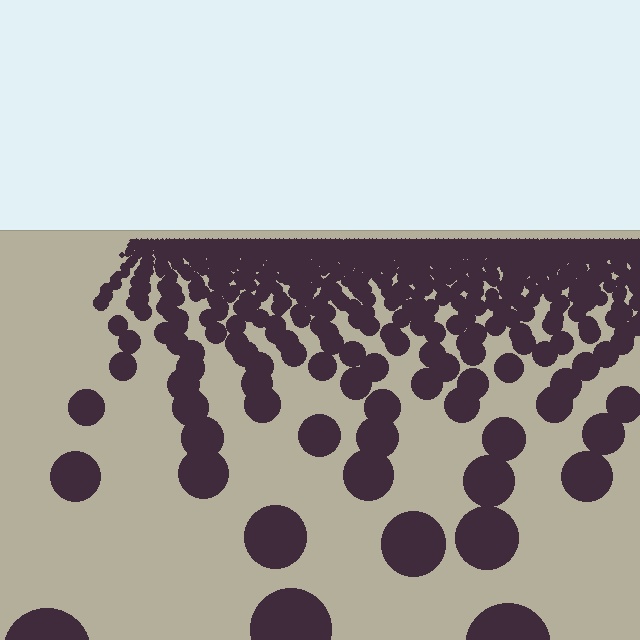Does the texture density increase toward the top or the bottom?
Density increases toward the top.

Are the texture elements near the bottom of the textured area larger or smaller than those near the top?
Larger. Near the bottom, elements are closer to the viewer and appear at a bigger on-screen size.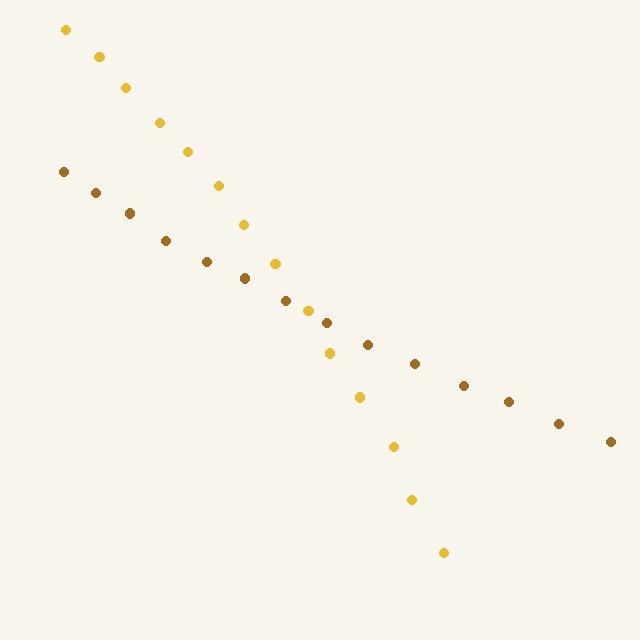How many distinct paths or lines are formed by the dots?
There are 2 distinct paths.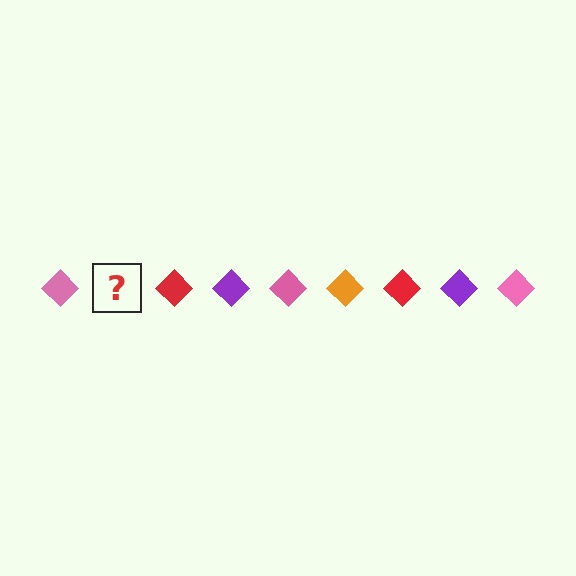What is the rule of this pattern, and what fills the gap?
The rule is that the pattern cycles through pink, orange, red, purple diamonds. The gap should be filled with an orange diamond.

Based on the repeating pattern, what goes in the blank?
The blank should be an orange diamond.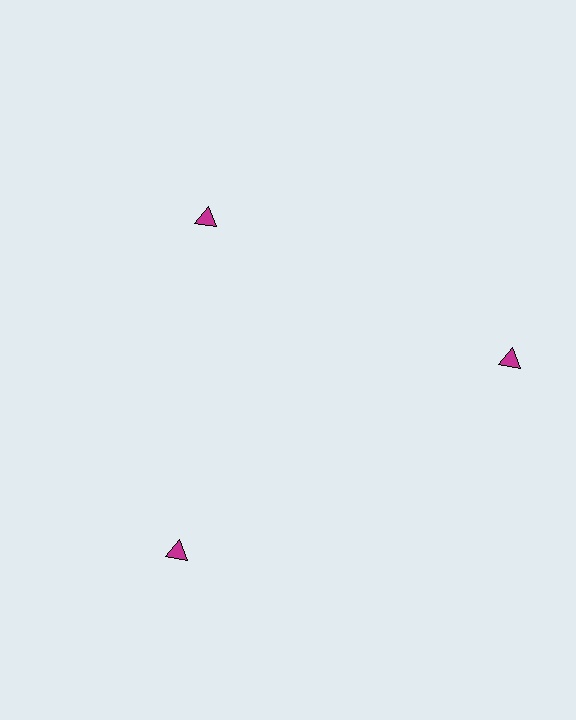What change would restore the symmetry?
The symmetry would be restored by moving it outward, back onto the ring so that all 3 triangles sit at equal angles and equal distance from the center.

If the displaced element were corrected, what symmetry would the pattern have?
It would have 3-fold rotational symmetry — the pattern would map onto itself every 120 degrees.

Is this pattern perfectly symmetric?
No. The 3 magenta triangles are arranged in a ring, but one element near the 11 o'clock position is pulled inward toward the center, breaking the 3-fold rotational symmetry.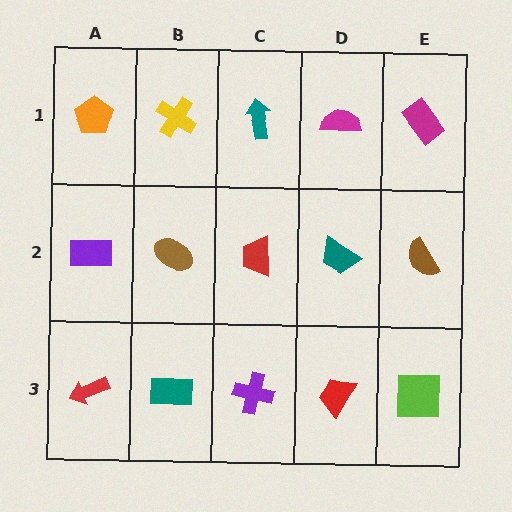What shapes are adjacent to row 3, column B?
A brown ellipse (row 2, column B), a red arrow (row 3, column A), a purple cross (row 3, column C).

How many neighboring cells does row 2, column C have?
4.